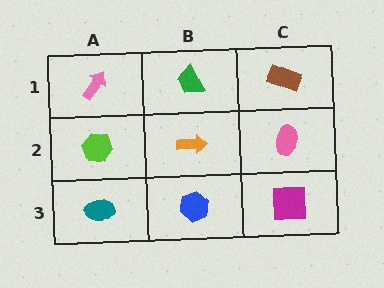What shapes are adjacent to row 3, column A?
A lime hexagon (row 2, column A), a blue hexagon (row 3, column B).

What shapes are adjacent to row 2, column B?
A green trapezoid (row 1, column B), a blue hexagon (row 3, column B), a lime hexagon (row 2, column A), a pink ellipse (row 2, column C).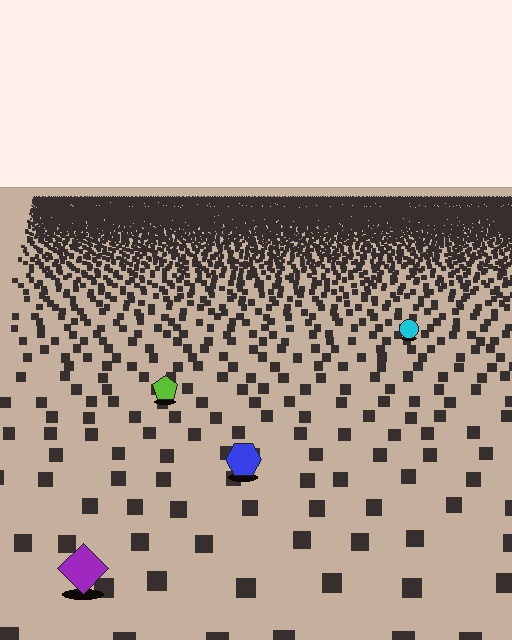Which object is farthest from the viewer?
The cyan circle is farthest from the viewer. It appears smaller and the ground texture around it is denser.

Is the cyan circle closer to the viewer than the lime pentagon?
No. The lime pentagon is closer — you can tell from the texture gradient: the ground texture is coarser near it.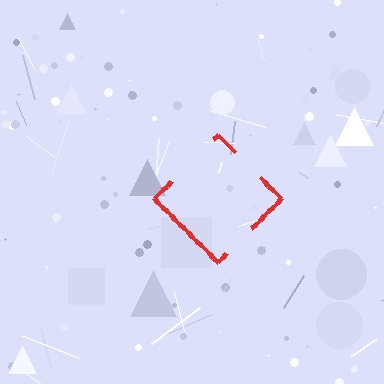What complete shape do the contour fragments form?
The contour fragments form a diamond.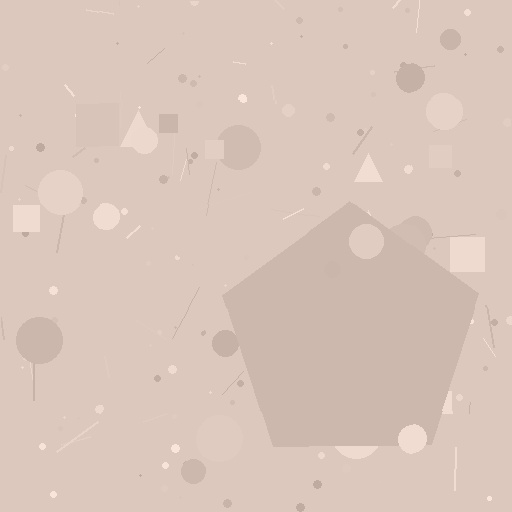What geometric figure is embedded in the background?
A pentagon is embedded in the background.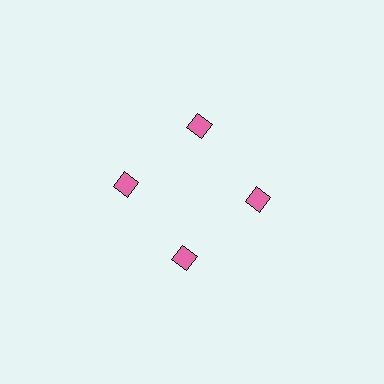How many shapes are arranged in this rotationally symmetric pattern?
There are 4 shapes, arranged in 4 groups of 1.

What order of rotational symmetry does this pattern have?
This pattern has 4-fold rotational symmetry.